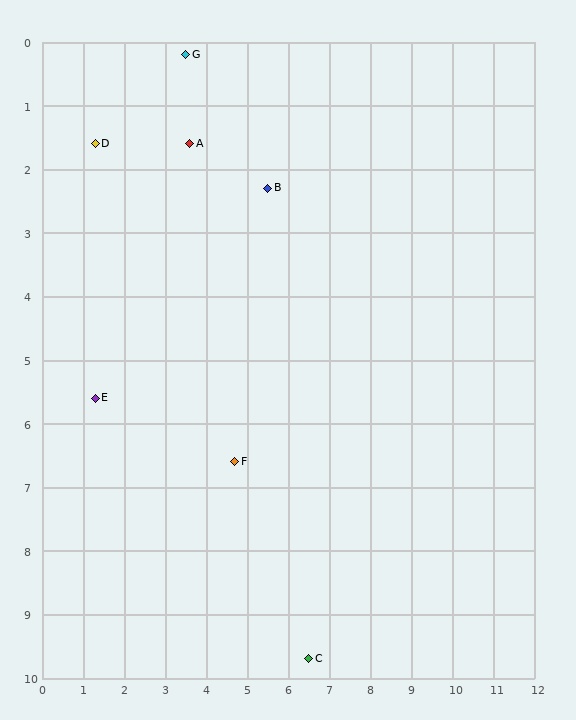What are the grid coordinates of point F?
Point F is at approximately (4.7, 6.6).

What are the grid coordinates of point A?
Point A is at approximately (3.6, 1.6).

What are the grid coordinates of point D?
Point D is at approximately (1.3, 1.6).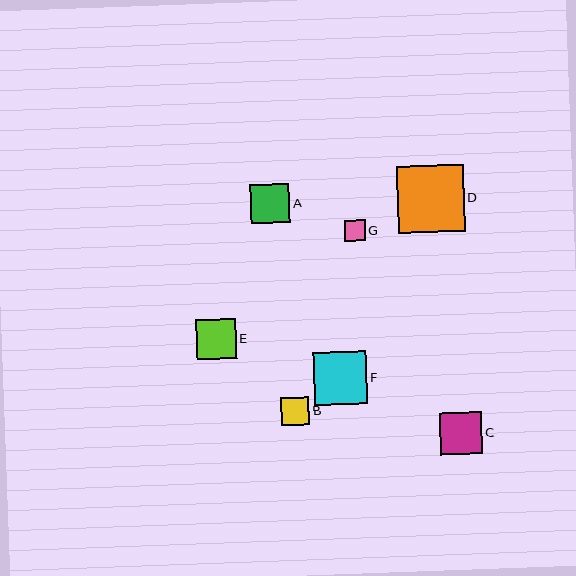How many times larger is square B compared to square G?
Square B is approximately 1.4 times the size of square G.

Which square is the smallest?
Square G is the smallest with a size of approximately 21 pixels.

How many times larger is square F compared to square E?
Square F is approximately 1.3 times the size of square E.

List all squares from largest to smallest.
From largest to smallest: D, F, C, E, A, B, G.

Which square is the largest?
Square D is the largest with a size of approximately 67 pixels.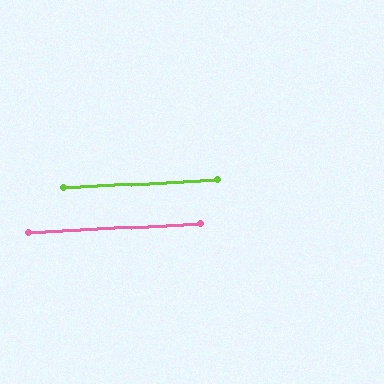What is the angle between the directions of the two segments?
Approximately 0 degrees.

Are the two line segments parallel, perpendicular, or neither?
Parallel — their directions differ by only 0.1°.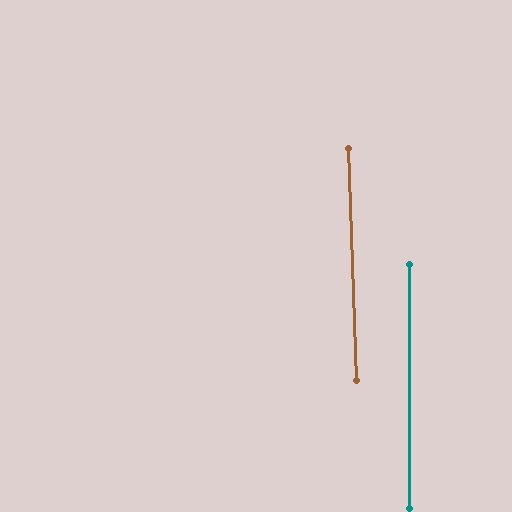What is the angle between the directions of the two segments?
Approximately 2 degrees.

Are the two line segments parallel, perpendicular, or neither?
Parallel — their directions differ by only 1.9°.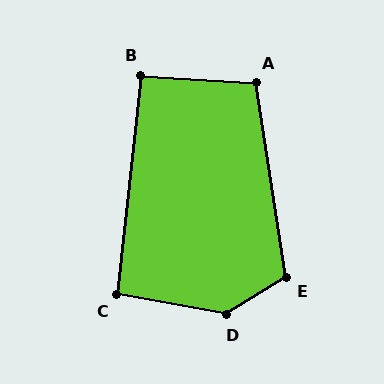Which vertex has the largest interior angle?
D, at approximately 138 degrees.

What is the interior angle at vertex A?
Approximately 102 degrees (obtuse).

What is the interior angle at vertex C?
Approximately 94 degrees (approximately right).